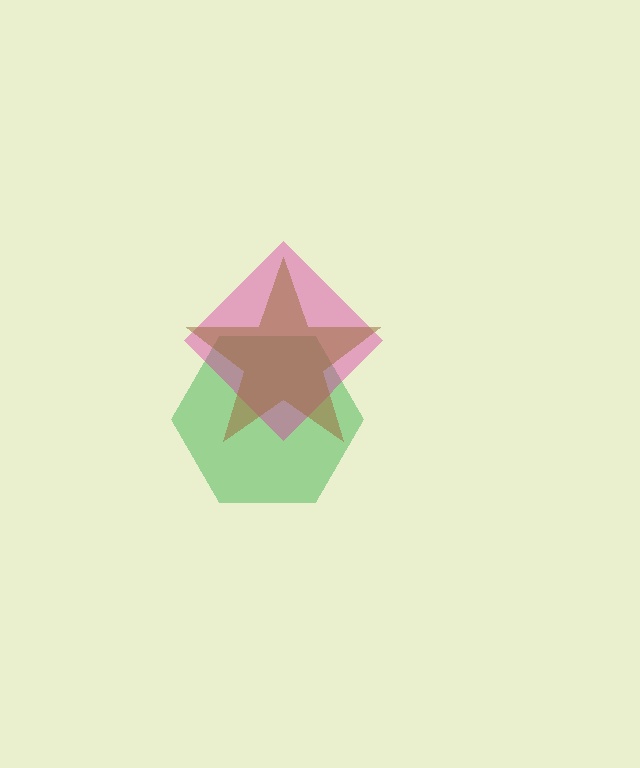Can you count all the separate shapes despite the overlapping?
Yes, there are 3 separate shapes.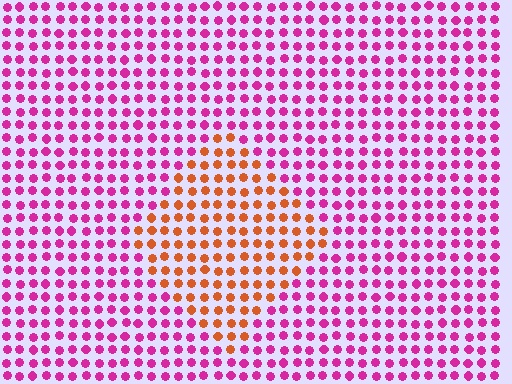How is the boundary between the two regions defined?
The boundary is defined purely by a slight shift in hue (about 60 degrees). Spacing, size, and orientation are identical on both sides.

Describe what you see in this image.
The image is filled with small magenta elements in a uniform arrangement. A diamond-shaped region is visible where the elements are tinted to a slightly different hue, forming a subtle color boundary.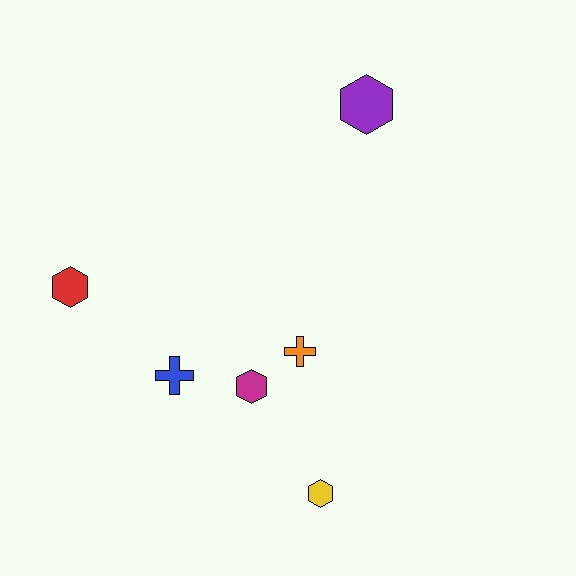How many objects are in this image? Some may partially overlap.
There are 6 objects.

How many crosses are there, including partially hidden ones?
There are 2 crosses.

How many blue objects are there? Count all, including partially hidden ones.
There is 1 blue object.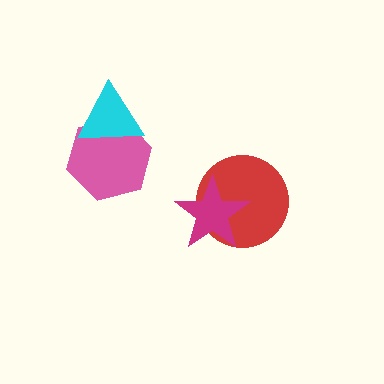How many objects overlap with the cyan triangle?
1 object overlaps with the cyan triangle.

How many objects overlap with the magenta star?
1 object overlaps with the magenta star.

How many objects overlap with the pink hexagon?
1 object overlaps with the pink hexagon.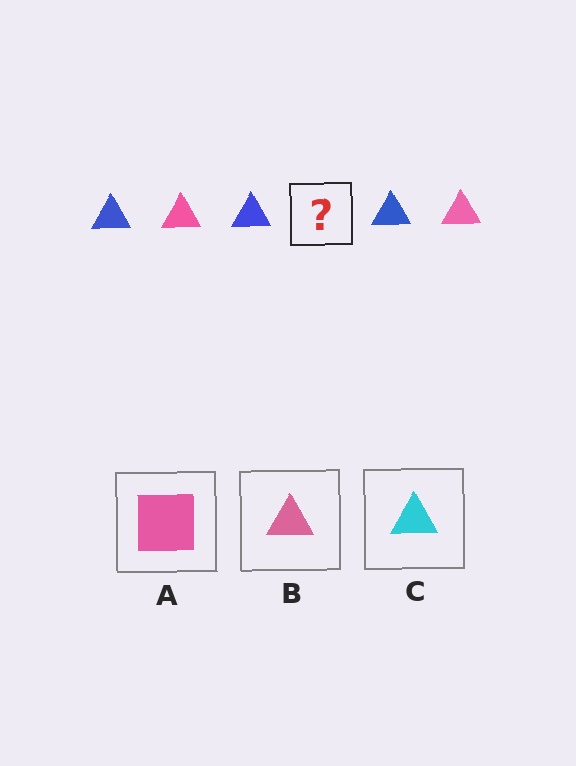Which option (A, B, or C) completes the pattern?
B.